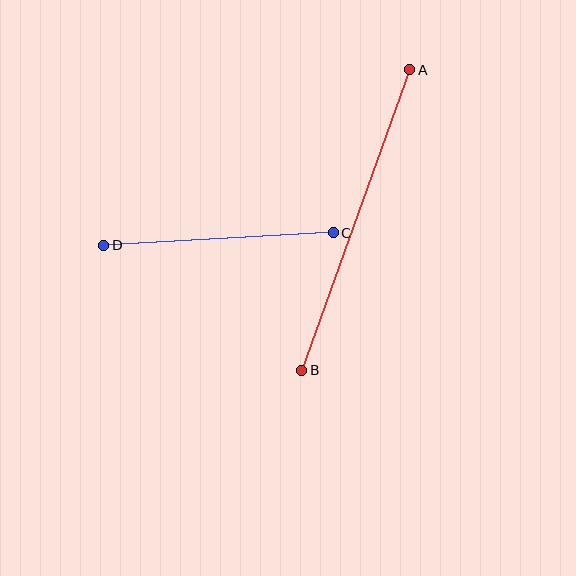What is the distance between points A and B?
The distance is approximately 320 pixels.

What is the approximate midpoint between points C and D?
The midpoint is at approximately (219, 239) pixels.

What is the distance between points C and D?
The distance is approximately 230 pixels.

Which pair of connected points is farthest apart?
Points A and B are farthest apart.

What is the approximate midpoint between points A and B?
The midpoint is at approximately (356, 220) pixels.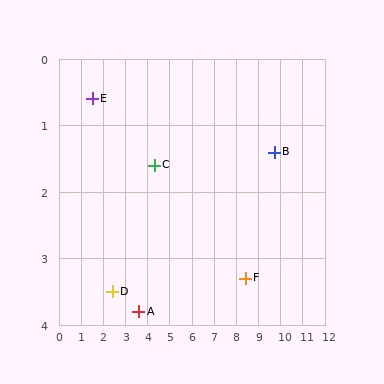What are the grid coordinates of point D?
Point D is at approximately (2.4, 3.5).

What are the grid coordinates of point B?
Point B is at approximately (9.7, 1.4).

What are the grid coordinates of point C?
Point C is at approximately (4.3, 1.6).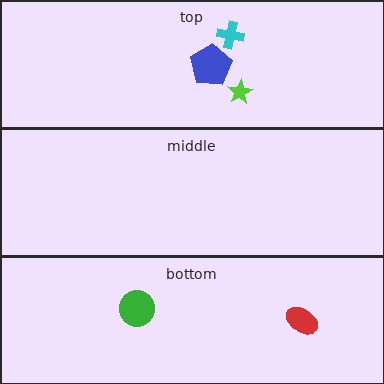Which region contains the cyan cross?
The top region.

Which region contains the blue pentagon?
The top region.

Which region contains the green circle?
The bottom region.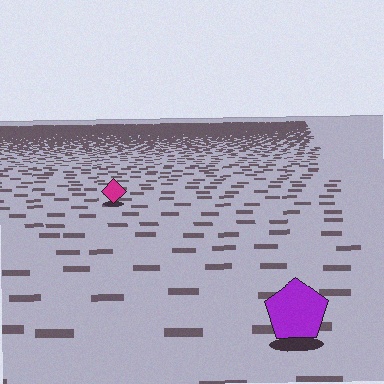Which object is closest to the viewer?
The purple pentagon is closest. The texture marks near it are larger and more spread out.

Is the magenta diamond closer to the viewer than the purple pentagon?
No. The purple pentagon is closer — you can tell from the texture gradient: the ground texture is coarser near it.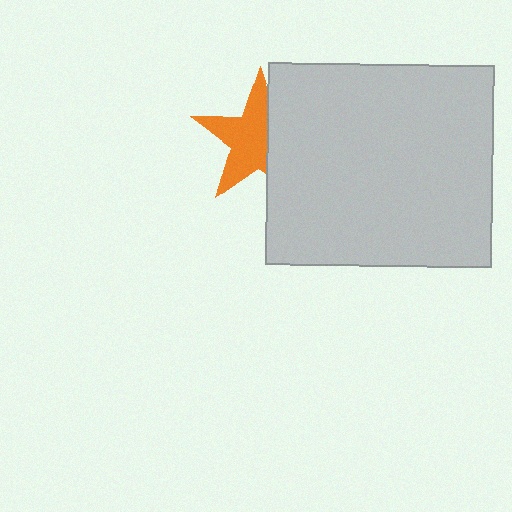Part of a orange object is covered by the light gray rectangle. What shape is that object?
It is a star.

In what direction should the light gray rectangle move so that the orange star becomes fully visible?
The light gray rectangle should move right. That is the shortest direction to clear the overlap and leave the orange star fully visible.